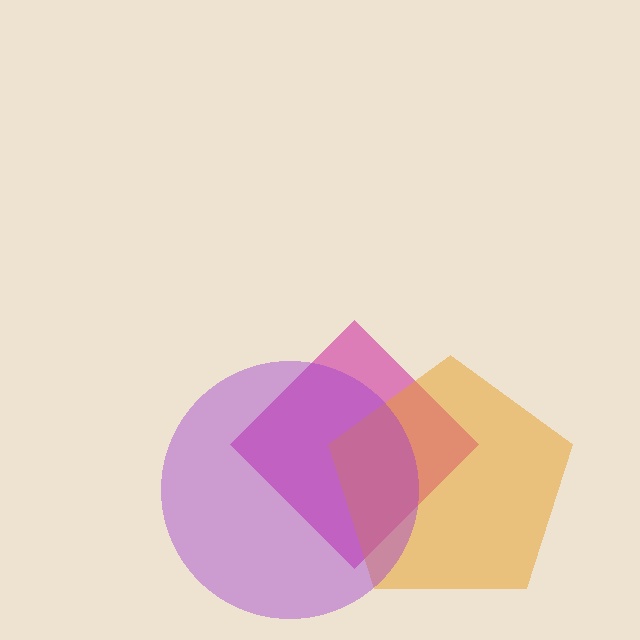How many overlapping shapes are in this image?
There are 3 overlapping shapes in the image.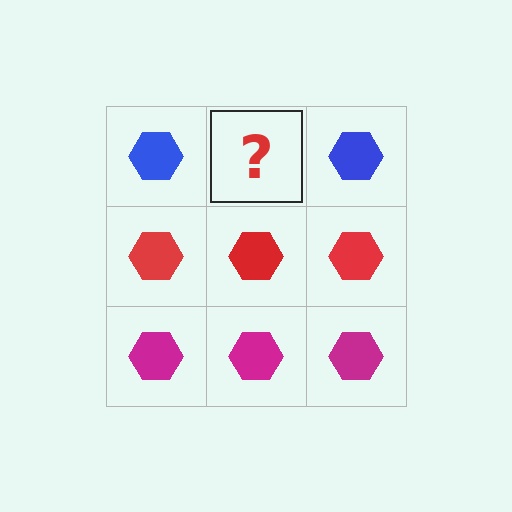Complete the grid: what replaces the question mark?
The question mark should be replaced with a blue hexagon.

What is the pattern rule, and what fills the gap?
The rule is that each row has a consistent color. The gap should be filled with a blue hexagon.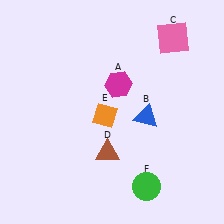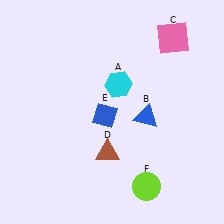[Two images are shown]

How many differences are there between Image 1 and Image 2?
There are 3 differences between the two images.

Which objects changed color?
A changed from magenta to cyan. E changed from orange to blue. F changed from green to lime.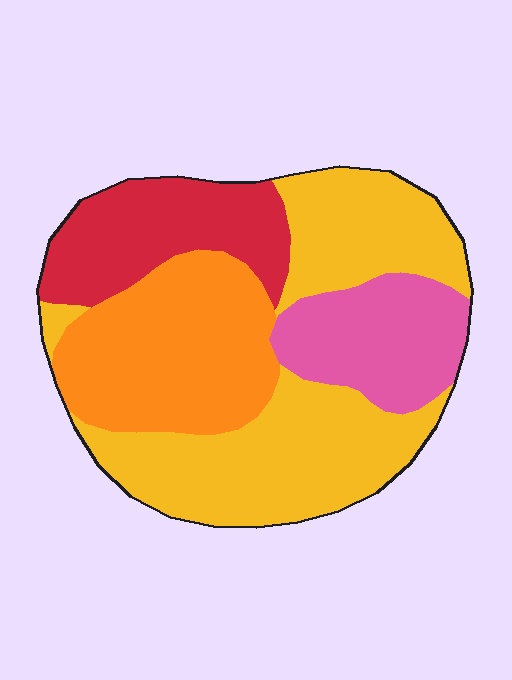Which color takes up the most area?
Yellow, at roughly 40%.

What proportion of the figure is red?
Red takes up about one sixth (1/6) of the figure.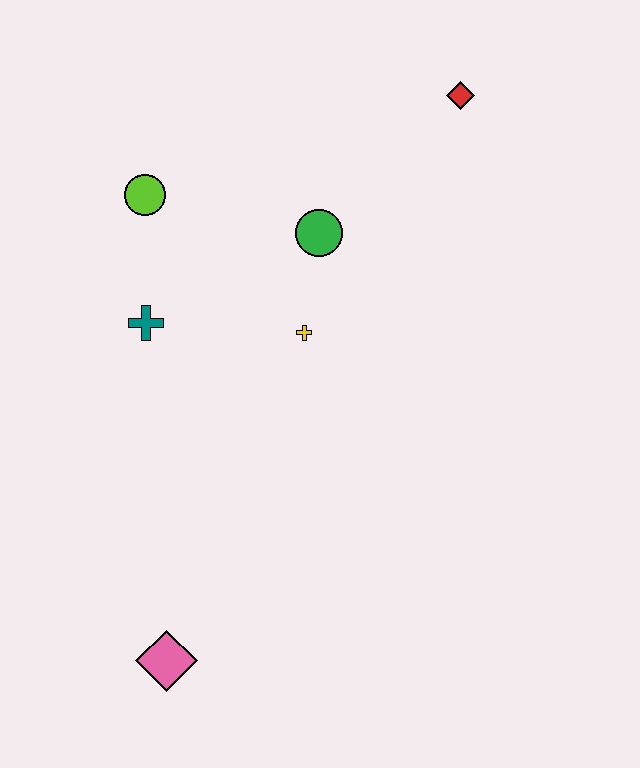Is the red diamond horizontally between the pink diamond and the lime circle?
No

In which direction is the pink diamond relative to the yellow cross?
The pink diamond is below the yellow cross.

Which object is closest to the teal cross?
The lime circle is closest to the teal cross.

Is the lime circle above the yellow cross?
Yes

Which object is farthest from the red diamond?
The pink diamond is farthest from the red diamond.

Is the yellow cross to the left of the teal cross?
No